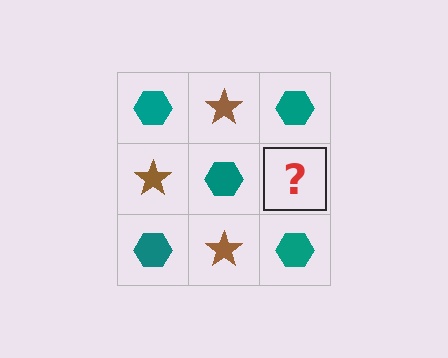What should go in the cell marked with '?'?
The missing cell should contain a brown star.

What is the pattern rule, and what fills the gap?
The rule is that it alternates teal hexagon and brown star in a checkerboard pattern. The gap should be filled with a brown star.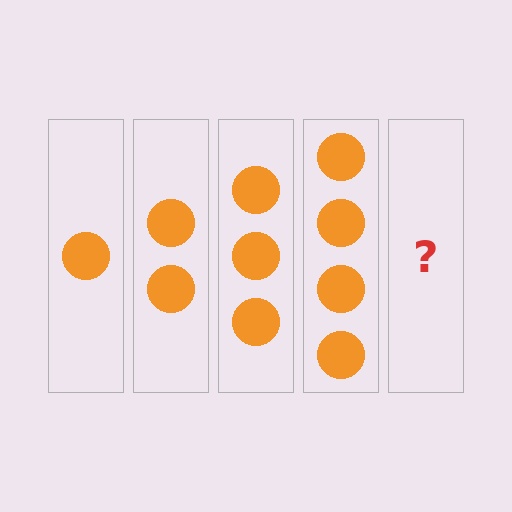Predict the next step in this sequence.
The next step is 5 circles.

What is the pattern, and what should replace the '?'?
The pattern is that each step adds one more circle. The '?' should be 5 circles.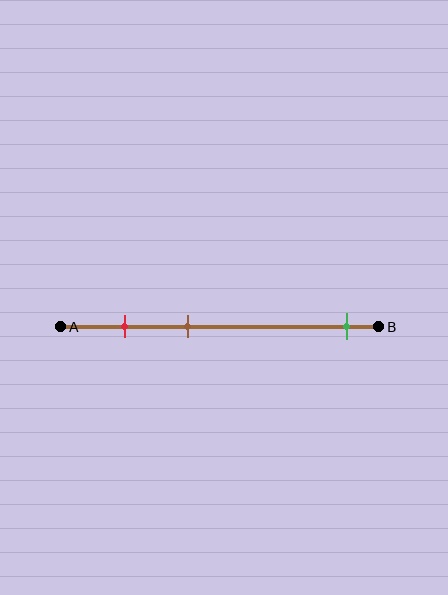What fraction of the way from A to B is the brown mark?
The brown mark is approximately 40% (0.4) of the way from A to B.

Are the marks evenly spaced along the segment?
No, the marks are not evenly spaced.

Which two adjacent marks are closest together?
The red and brown marks are the closest adjacent pair.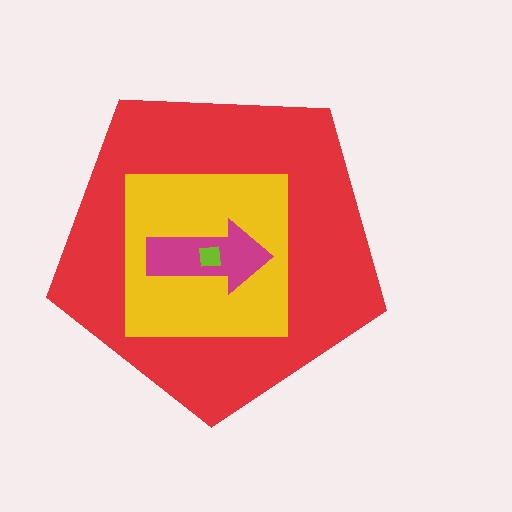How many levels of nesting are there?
4.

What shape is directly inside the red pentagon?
The yellow square.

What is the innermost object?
The lime square.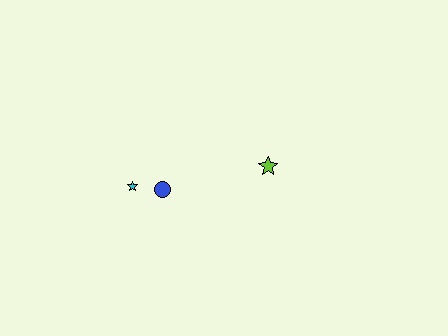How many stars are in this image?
There are 2 stars.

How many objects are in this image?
There are 3 objects.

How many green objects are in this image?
There are no green objects.